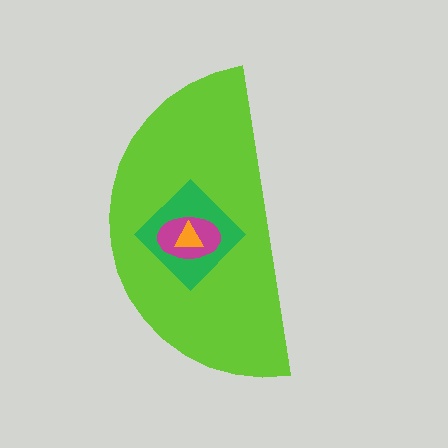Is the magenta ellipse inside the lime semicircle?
Yes.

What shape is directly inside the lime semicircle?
The green diamond.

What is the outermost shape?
The lime semicircle.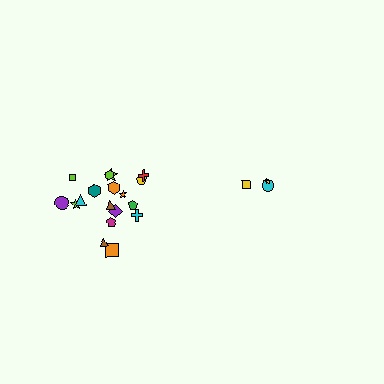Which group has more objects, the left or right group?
The left group.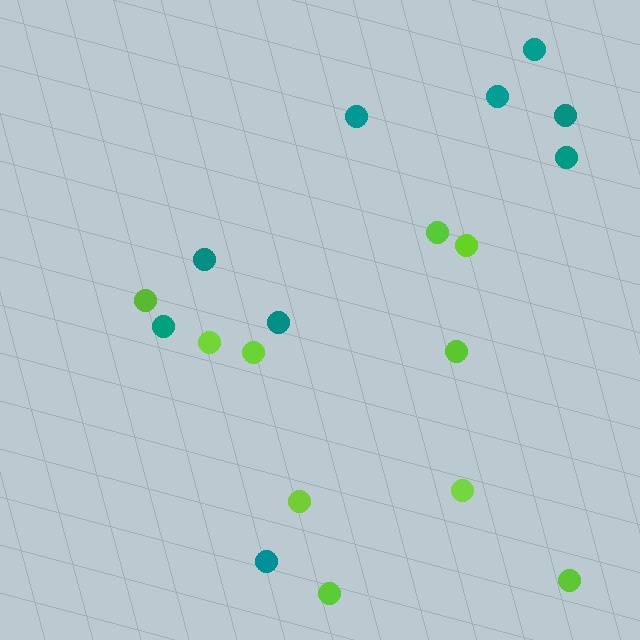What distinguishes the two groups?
There are 2 groups: one group of lime circles (10) and one group of teal circles (9).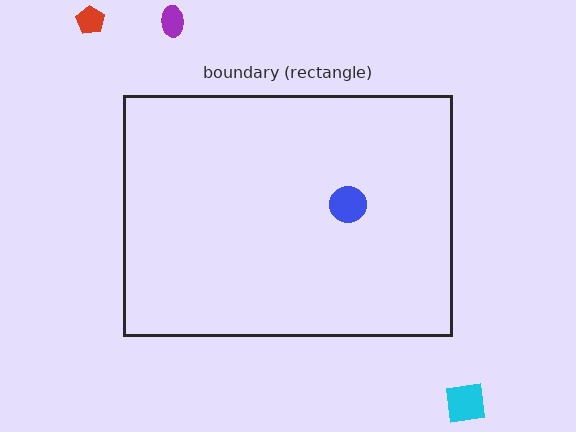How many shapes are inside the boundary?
1 inside, 3 outside.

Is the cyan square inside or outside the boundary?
Outside.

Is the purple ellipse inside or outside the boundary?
Outside.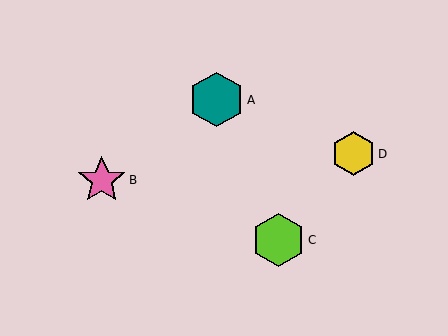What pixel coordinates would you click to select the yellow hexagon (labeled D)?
Click at (354, 154) to select the yellow hexagon D.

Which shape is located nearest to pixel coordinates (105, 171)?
The pink star (labeled B) at (102, 180) is nearest to that location.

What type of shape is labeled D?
Shape D is a yellow hexagon.